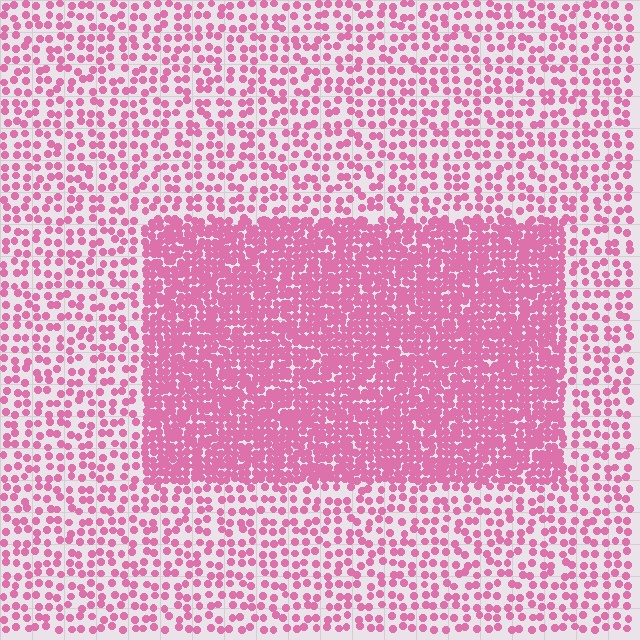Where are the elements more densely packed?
The elements are more densely packed inside the rectangle boundary.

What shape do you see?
I see a rectangle.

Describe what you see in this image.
The image contains small pink elements arranged at two different densities. A rectangle-shaped region is visible where the elements are more densely packed than the surrounding area.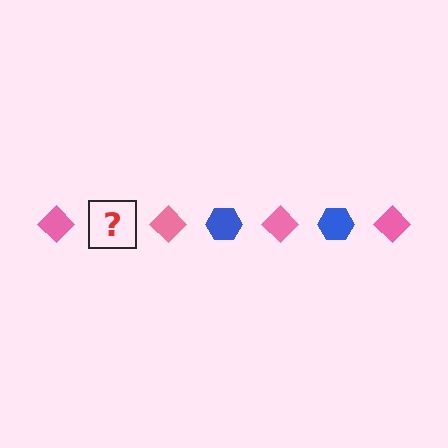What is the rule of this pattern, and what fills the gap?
The rule is that the pattern alternates between pink diamond and blue hexagon. The gap should be filled with a blue hexagon.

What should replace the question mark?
The question mark should be replaced with a blue hexagon.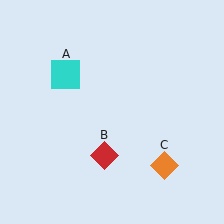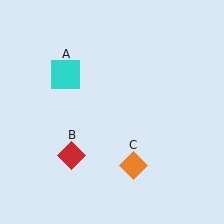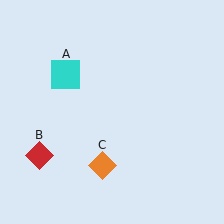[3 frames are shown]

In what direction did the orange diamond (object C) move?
The orange diamond (object C) moved left.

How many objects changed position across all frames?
2 objects changed position: red diamond (object B), orange diamond (object C).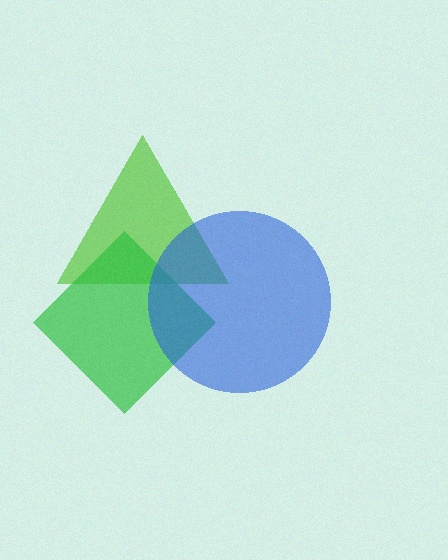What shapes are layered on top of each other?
The layered shapes are: a lime triangle, a green diamond, a blue circle.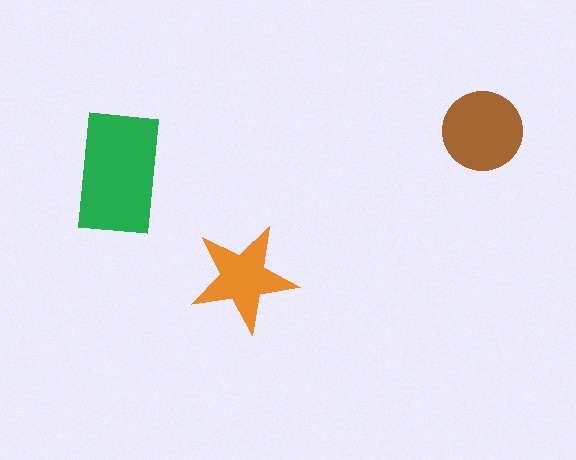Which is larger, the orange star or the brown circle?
The brown circle.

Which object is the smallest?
The orange star.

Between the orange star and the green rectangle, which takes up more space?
The green rectangle.